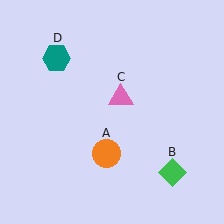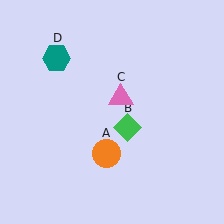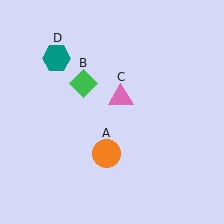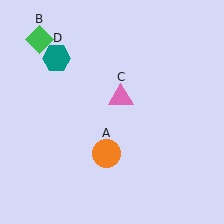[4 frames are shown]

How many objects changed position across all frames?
1 object changed position: green diamond (object B).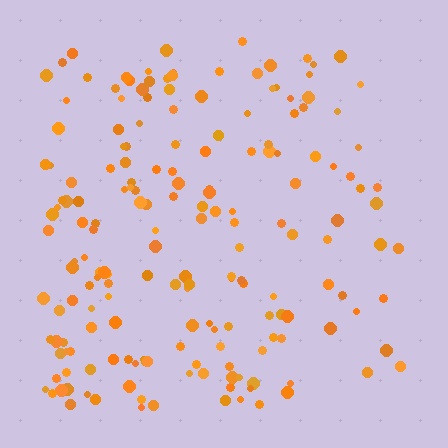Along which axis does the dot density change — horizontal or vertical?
Horizontal.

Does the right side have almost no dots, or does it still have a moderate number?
Still a moderate number, just noticeably fewer than the left.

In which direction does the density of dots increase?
From right to left, with the left side densest.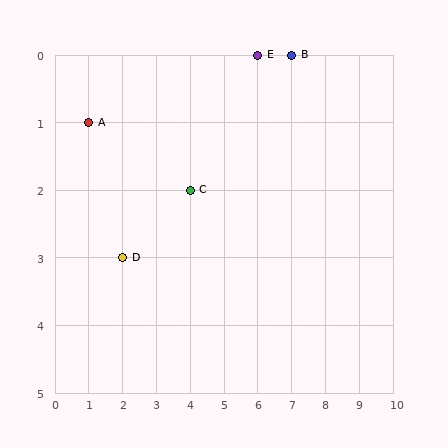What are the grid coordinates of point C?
Point C is at grid coordinates (4, 2).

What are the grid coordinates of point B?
Point B is at grid coordinates (7, 0).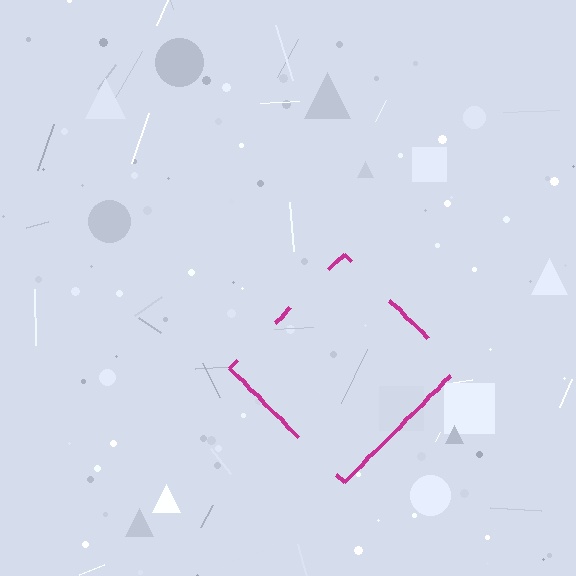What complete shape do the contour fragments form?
The contour fragments form a diamond.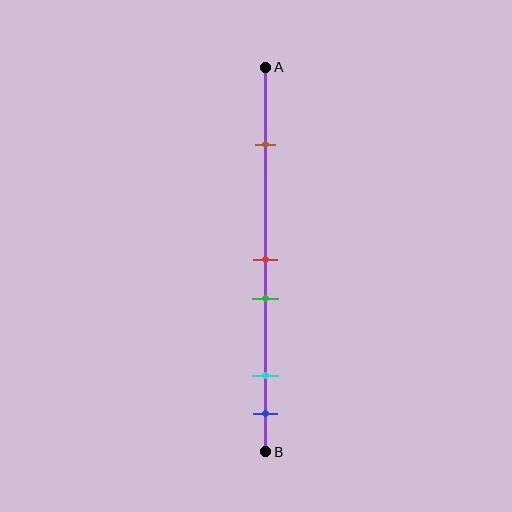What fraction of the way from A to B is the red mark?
The red mark is approximately 50% (0.5) of the way from A to B.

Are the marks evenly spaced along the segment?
No, the marks are not evenly spaced.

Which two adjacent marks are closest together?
The red and green marks are the closest adjacent pair.